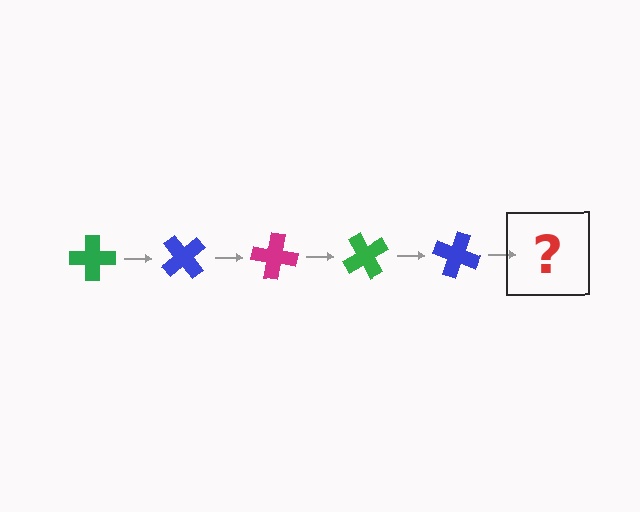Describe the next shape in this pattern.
It should be a magenta cross, rotated 250 degrees from the start.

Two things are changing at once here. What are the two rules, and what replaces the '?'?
The two rules are that it rotates 50 degrees each step and the color cycles through green, blue, and magenta. The '?' should be a magenta cross, rotated 250 degrees from the start.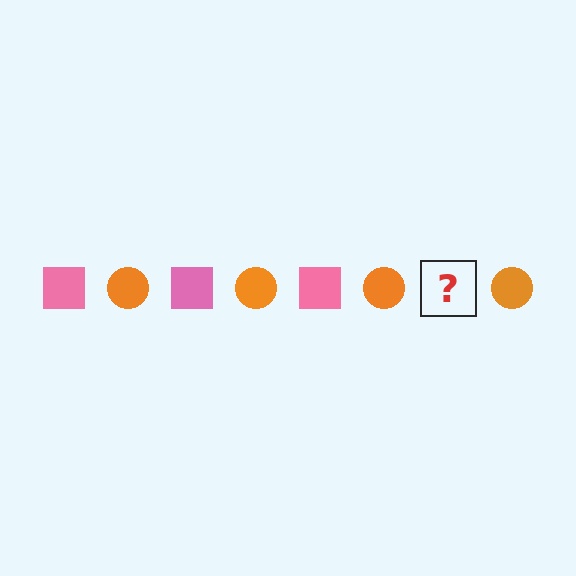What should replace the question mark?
The question mark should be replaced with a pink square.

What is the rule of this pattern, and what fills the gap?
The rule is that the pattern alternates between pink square and orange circle. The gap should be filled with a pink square.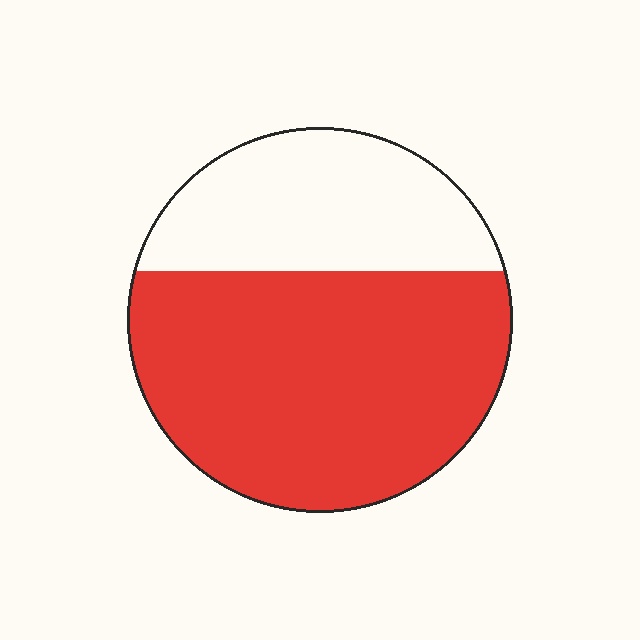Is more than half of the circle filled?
Yes.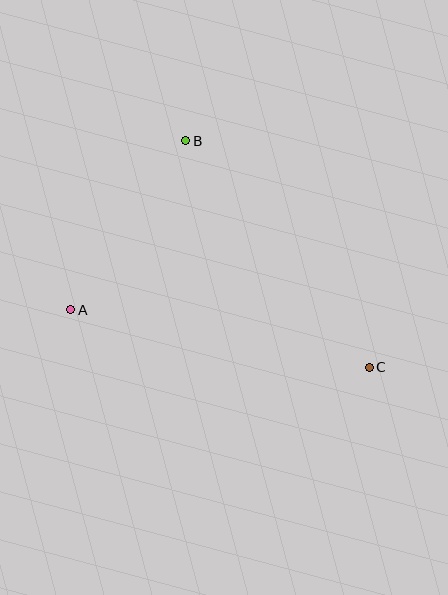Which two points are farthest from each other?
Points A and C are farthest from each other.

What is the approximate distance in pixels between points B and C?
The distance between B and C is approximately 292 pixels.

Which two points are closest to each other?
Points A and B are closest to each other.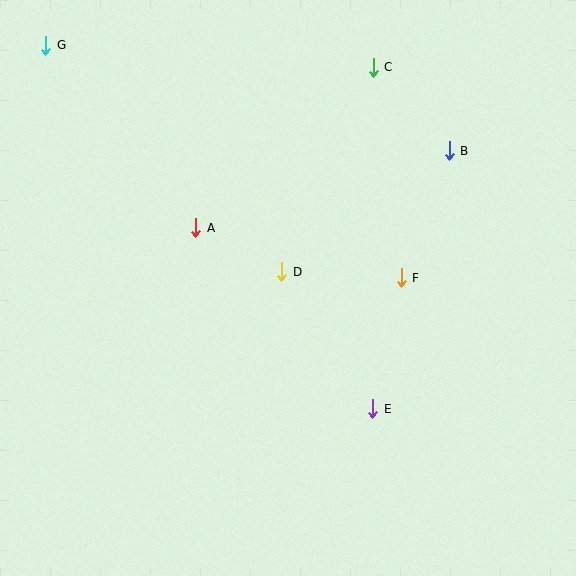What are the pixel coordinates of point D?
Point D is at (282, 272).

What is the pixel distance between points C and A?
The distance between C and A is 239 pixels.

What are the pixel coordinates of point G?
Point G is at (46, 45).